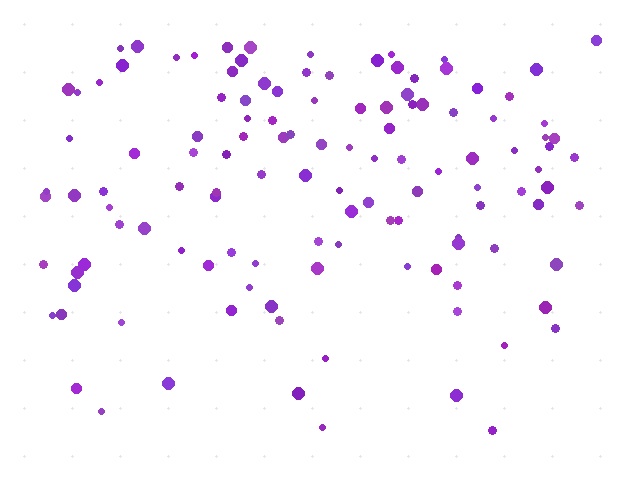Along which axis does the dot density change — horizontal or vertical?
Vertical.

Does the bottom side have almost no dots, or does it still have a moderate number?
Still a moderate number, just noticeably fewer than the top.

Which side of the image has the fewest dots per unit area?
The bottom.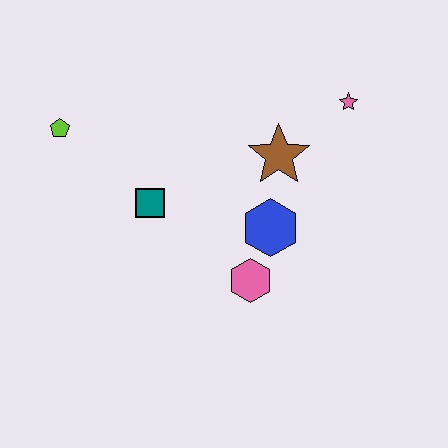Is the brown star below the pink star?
Yes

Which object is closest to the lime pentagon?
The teal square is closest to the lime pentagon.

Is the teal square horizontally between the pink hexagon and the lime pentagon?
Yes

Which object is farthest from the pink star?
The lime pentagon is farthest from the pink star.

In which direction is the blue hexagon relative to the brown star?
The blue hexagon is below the brown star.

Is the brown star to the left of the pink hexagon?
No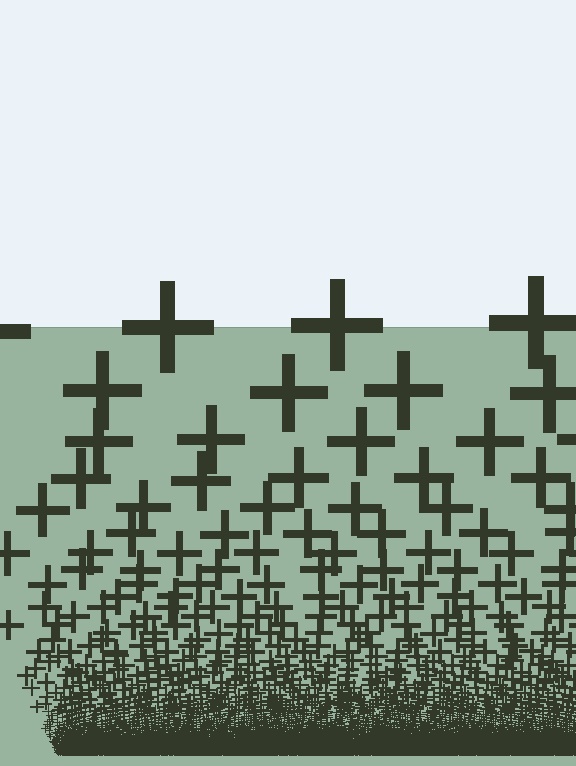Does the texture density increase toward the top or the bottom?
Density increases toward the bottom.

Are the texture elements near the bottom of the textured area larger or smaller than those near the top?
Smaller. The gradient is inverted — elements near the bottom are smaller and denser.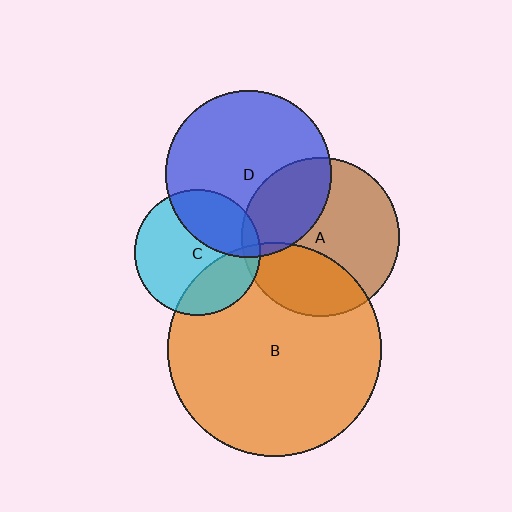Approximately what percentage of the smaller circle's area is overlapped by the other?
Approximately 5%.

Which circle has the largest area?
Circle B (orange).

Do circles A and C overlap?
Yes.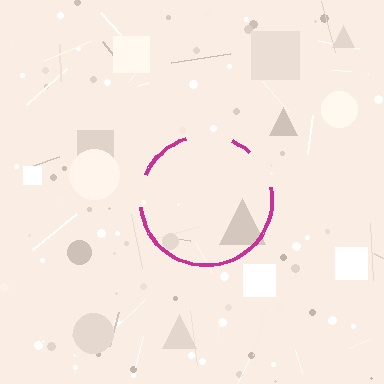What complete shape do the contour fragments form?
The contour fragments form a circle.